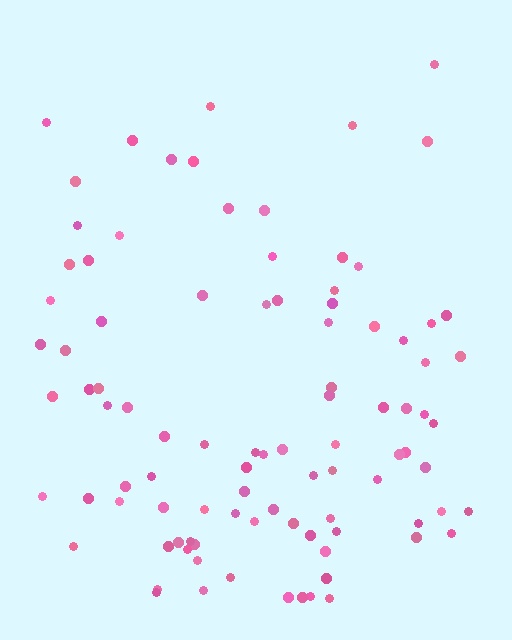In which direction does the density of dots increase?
From top to bottom, with the bottom side densest.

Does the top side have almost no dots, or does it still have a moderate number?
Still a moderate number, just noticeably fewer than the bottom.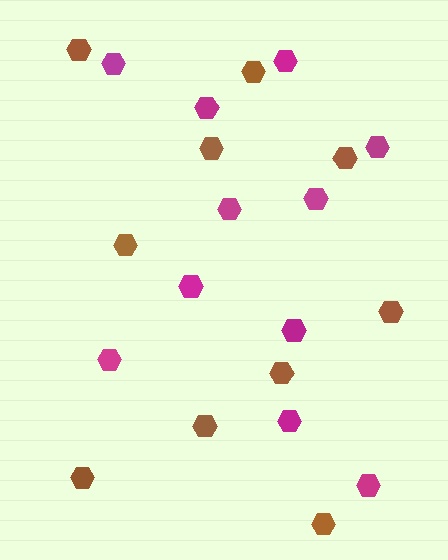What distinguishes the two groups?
There are 2 groups: one group of magenta hexagons (11) and one group of brown hexagons (10).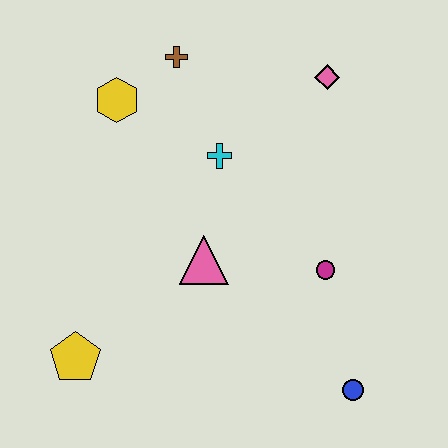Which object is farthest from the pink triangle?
The pink diamond is farthest from the pink triangle.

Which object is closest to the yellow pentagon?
The pink triangle is closest to the yellow pentagon.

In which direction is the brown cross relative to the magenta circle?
The brown cross is above the magenta circle.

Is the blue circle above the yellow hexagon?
No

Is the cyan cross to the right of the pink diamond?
No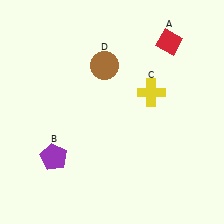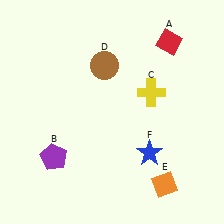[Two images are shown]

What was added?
An orange diamond (E), a blue star (F) were added in Image 2.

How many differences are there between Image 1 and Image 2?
There are 2 differences between the two images.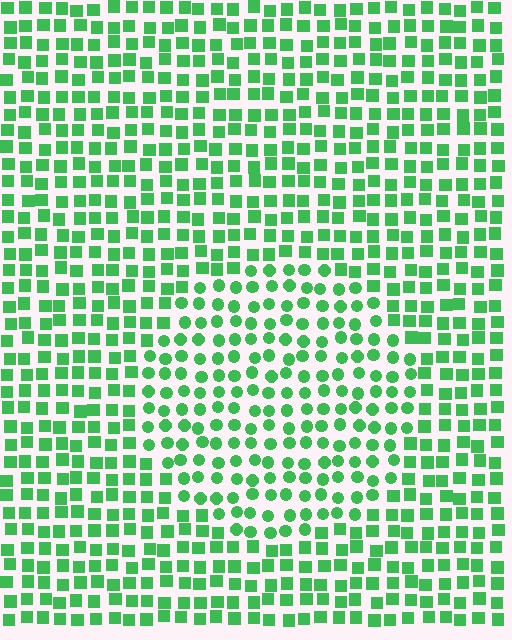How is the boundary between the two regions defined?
The boundary is defined by a change in element shape: circles inside vs. squares outside. All elements share the same color and spacing.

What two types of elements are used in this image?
The image uses circles inside the circle region and squares outside it.